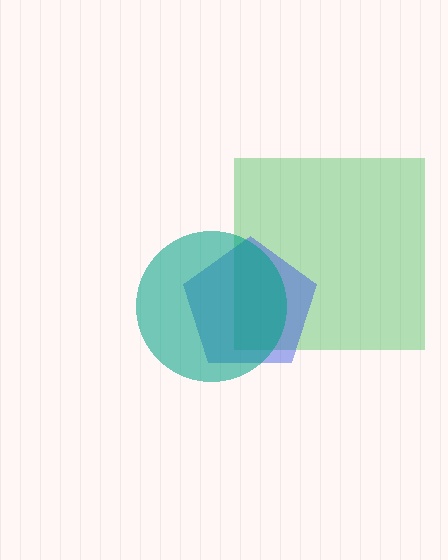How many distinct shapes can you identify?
There are 3 distinct shapes: a green square, a blue pentagon, a teal circle.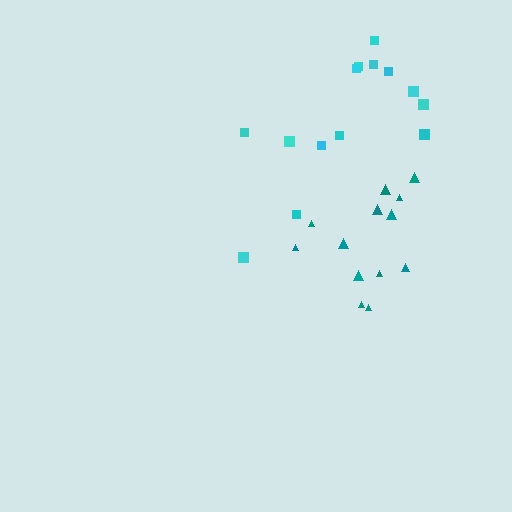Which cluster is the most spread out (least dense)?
Cyan.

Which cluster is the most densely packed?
Teal.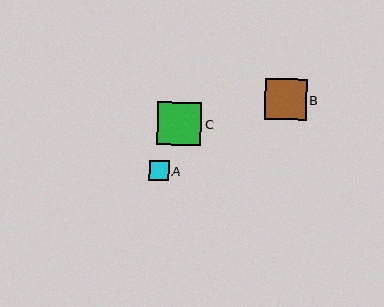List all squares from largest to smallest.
From largest to smallest: C, B, A.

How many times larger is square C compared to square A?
Square C is approximately 2.2 times the size of square A.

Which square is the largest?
Square C is the largest with a size of approximately 44 pixels.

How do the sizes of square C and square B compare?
Square C and square B are approximately the same size.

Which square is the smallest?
Square A is the smallest with a size of approximately 20 pixels.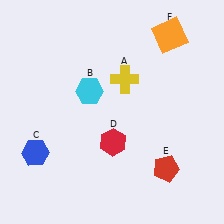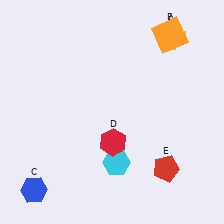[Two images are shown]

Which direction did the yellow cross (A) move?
The yellow cross (A) moved right.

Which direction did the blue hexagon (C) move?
The blue hexagon (C) moved down.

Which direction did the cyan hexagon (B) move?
The cyan hexagon (B) moved down.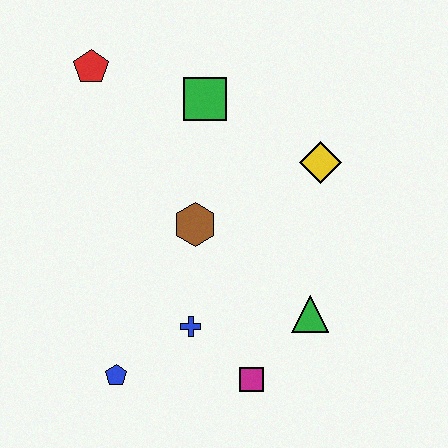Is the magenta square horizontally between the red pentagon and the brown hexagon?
No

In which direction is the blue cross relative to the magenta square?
The blue cross is to the left of the magenta square.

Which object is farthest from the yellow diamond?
The blue pentagon is farthest from the yellow diamond.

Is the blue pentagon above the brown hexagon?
No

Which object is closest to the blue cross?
The magenta square is closest to the blue cross.